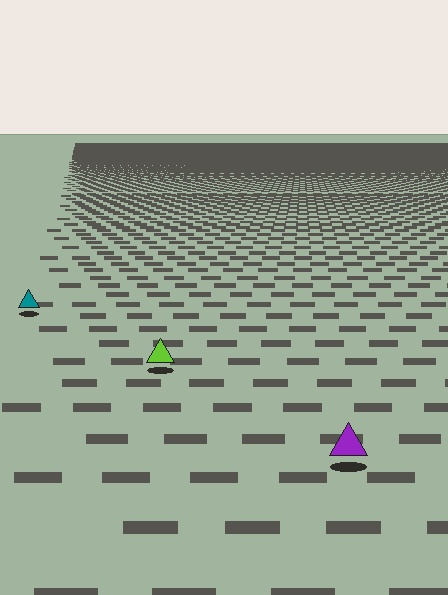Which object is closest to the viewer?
The purple triangle is closest. The texture marks near it are larger and more spread out.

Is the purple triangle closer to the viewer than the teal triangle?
Yes. The purple triangle is closer — you can tell from the texture gradient: the ground texture is coarser near it.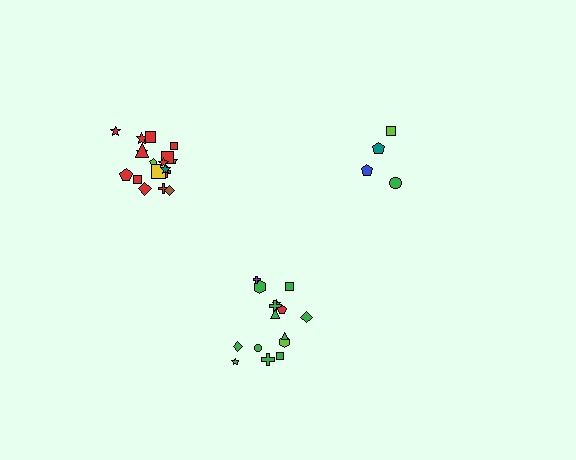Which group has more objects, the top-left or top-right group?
The top-left group.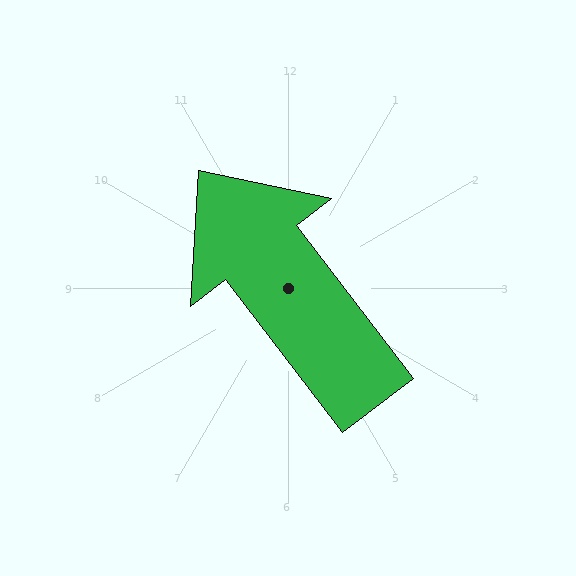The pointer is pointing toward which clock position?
Roughly 11 o'clock.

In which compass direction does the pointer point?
Northwest.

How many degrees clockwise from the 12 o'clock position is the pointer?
Approximately 323 degrees.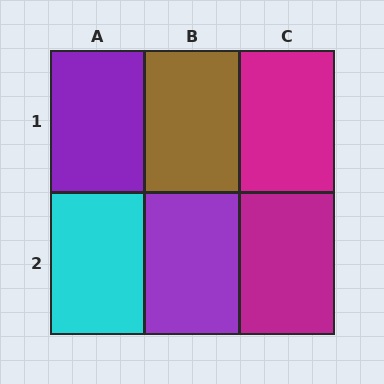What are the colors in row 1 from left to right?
Purple, brown, magenta.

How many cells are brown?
1 cell is brown.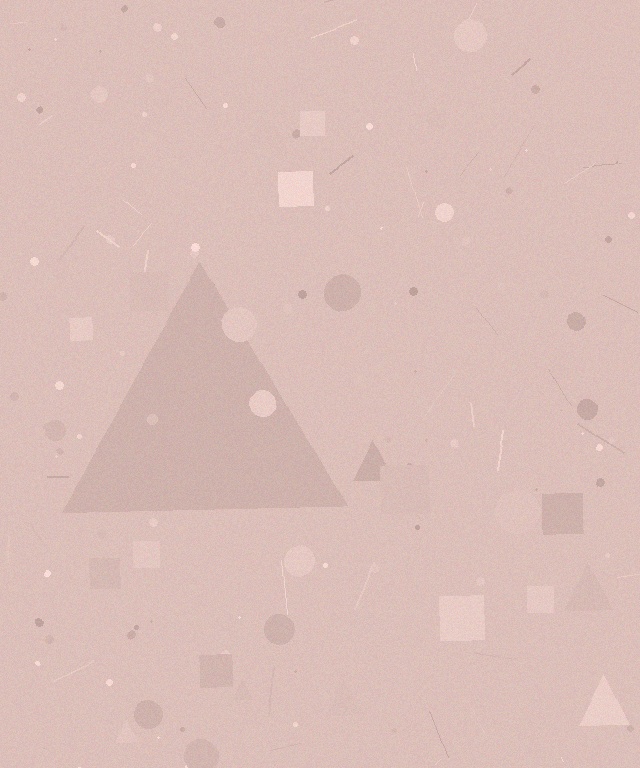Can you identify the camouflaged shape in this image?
The camouflaged shape is a triangle.